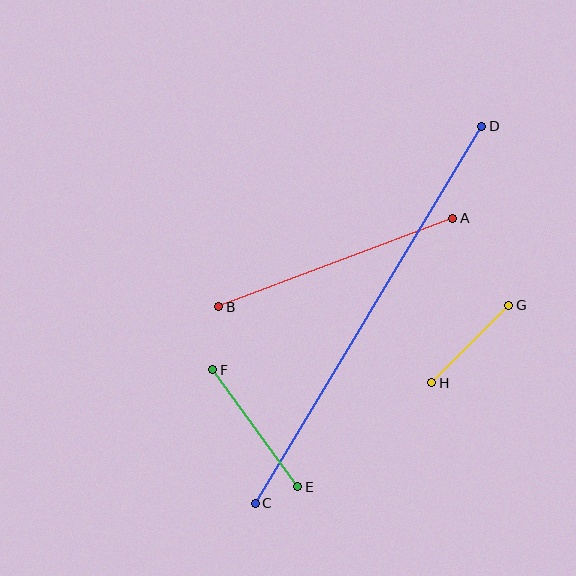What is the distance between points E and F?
The distance is approximately 145 pixels.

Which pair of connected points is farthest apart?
Points C and D are farthest apart.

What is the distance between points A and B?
The distance is approximately 250 pixels.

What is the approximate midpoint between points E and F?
The midpoint is at approximately (255, 428) pixels.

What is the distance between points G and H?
The distance is approximately 109 pixels.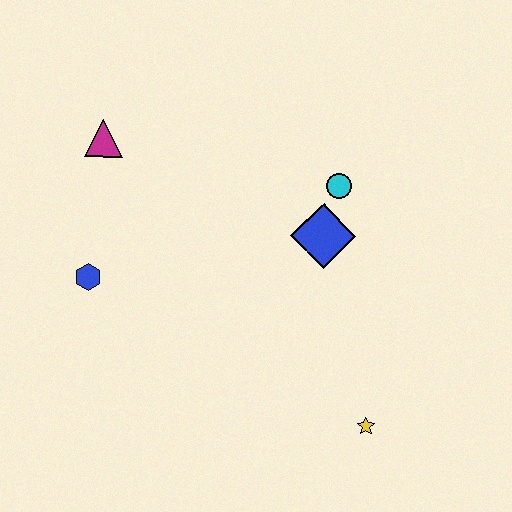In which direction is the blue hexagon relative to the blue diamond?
The blue hexagon is to the left of the blue diamond.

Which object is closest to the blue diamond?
The cyan circle is closest to the blue diamond.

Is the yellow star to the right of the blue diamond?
Yes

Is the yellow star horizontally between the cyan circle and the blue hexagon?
No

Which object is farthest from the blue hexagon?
The yellow star is farthest from the blue hexagon.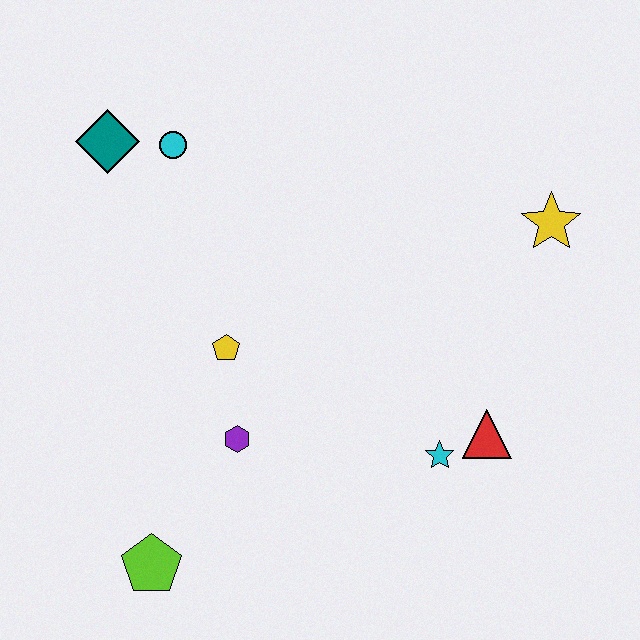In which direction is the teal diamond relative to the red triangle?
The teal diamond is to the left of the red triangle.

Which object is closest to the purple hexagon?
The yellow pentagon is closest to the purple hexagon.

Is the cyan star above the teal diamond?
No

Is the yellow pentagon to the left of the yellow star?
Yes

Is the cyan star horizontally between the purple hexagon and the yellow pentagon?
No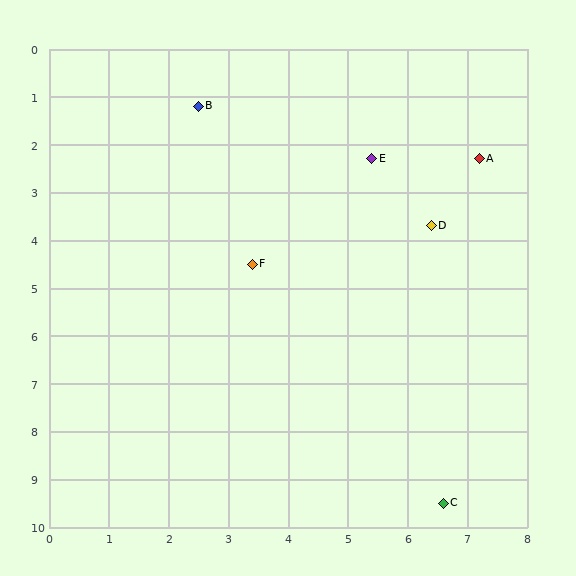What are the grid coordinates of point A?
Point A is at approximately (7.2, 2.3).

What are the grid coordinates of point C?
Point C is at approximately (6.6, 9.5).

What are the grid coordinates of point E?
Point E is at approximately (5.4, 2.3).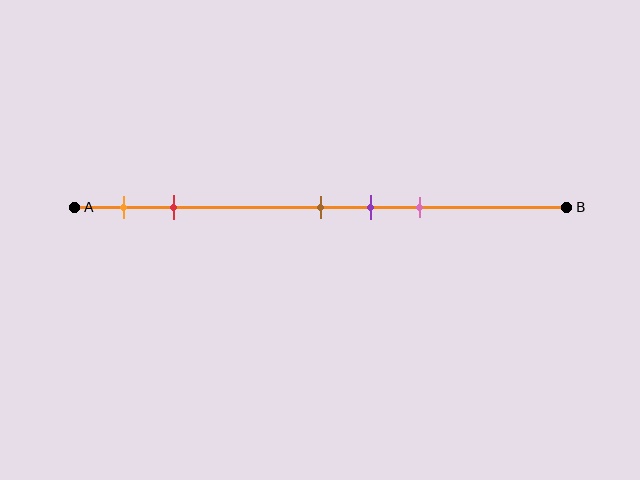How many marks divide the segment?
There are 5 marks dividing the segment.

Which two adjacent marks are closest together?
The brown and purple marks are the closest adjacent pair.